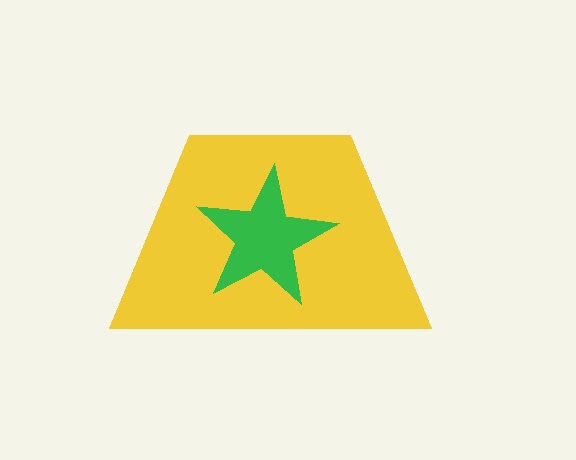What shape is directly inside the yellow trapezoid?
The green star.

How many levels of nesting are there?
2.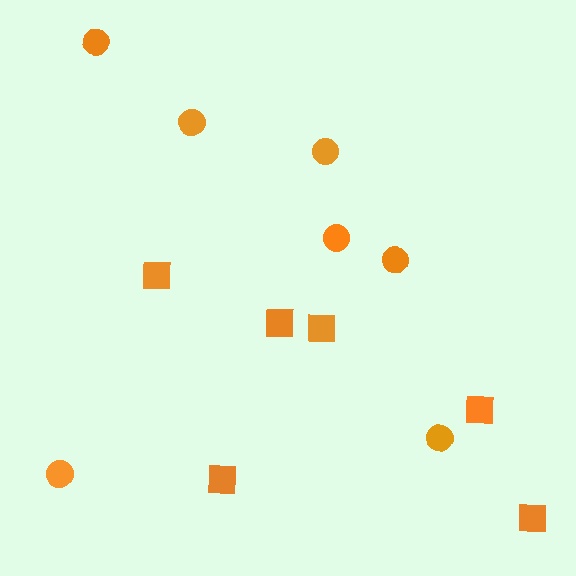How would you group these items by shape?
There are 2 groups: one group of squares (6) and one group of circles (7).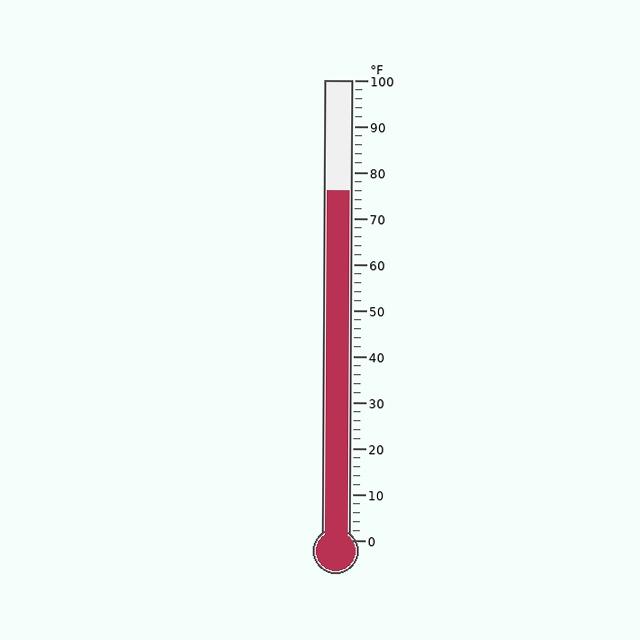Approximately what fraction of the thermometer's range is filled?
The thermometer is filled to approximately 75% of its range.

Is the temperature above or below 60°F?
The temperature is above 60°F.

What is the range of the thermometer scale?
The thermometer scale ranges from 0°F to 100°F.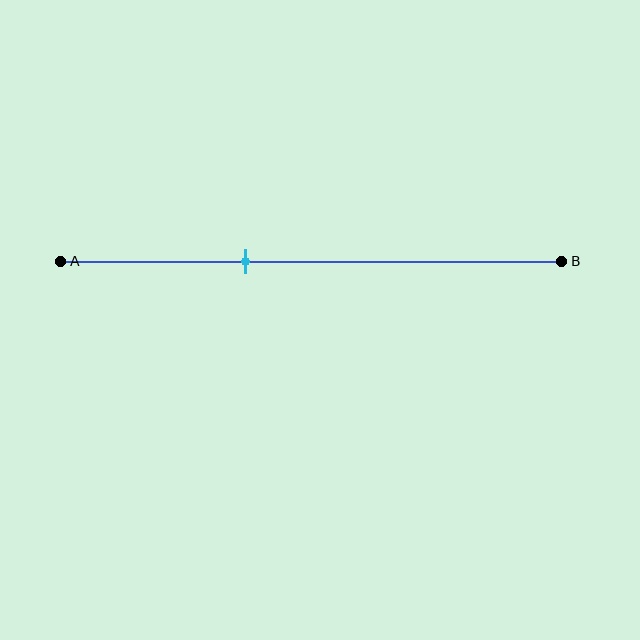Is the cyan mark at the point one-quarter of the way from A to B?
No, the mark is at about 35% from A, not at the 25% one-quarter point.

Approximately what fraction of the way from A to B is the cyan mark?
The cyan mark is approximately 35% of the way from A to B.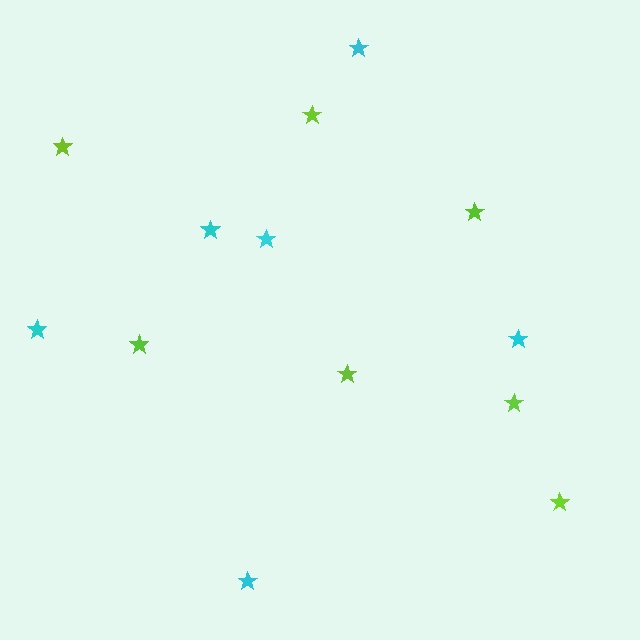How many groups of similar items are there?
There are 2 groups: one group of lime stars (7) and one group of cyan stars (6).